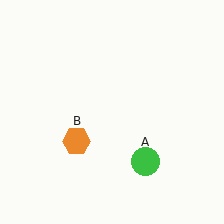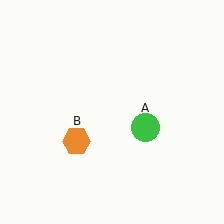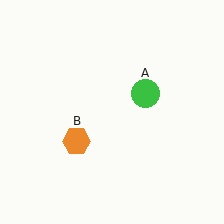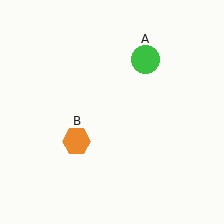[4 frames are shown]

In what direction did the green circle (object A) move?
The green circle (object A) moved up.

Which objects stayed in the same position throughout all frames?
Orange hexagon (object B) remained stationary.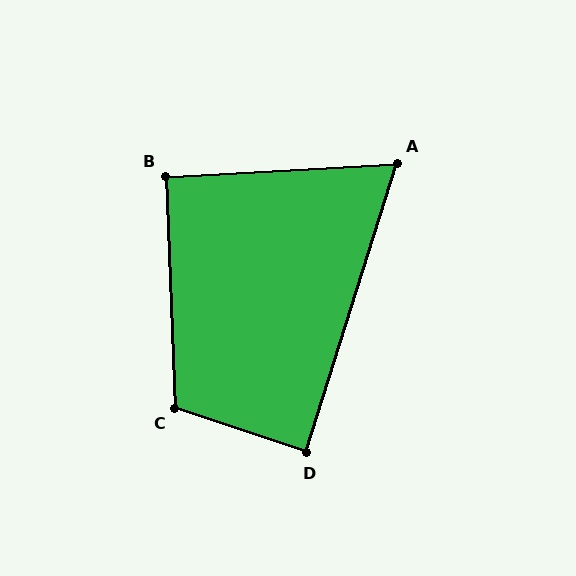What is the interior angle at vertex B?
Approximately 91 degrees (approximately right).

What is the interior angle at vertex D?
Approximately 89 degrees (approximately right).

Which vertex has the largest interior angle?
C, at approximately 111 degrees.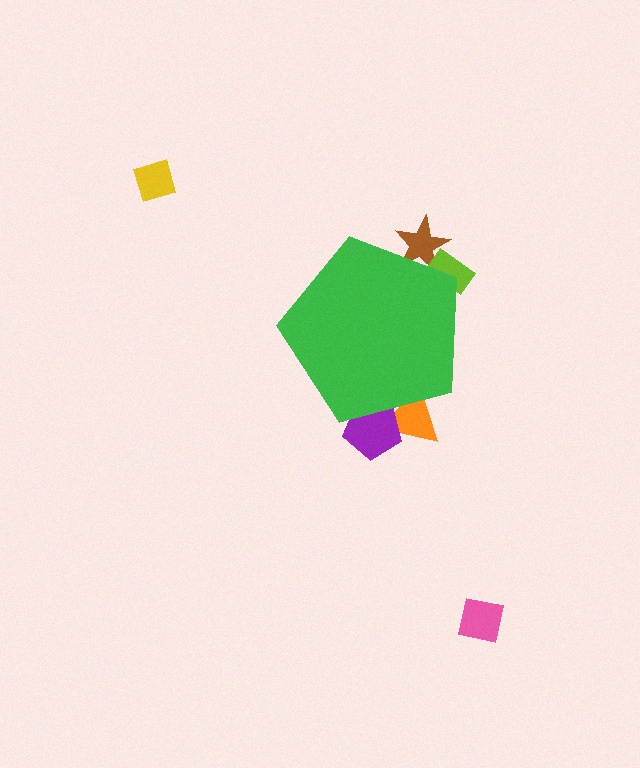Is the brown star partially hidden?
Yes, the brown star is partially hidden behind the green pentagon.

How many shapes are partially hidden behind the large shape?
4 shapes are partially hidden.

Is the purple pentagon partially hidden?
Yes, the purple pentagon is partially hidden behind the green pentagon.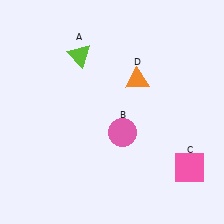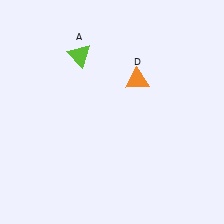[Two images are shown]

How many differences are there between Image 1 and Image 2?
There are 2 differences between the two images.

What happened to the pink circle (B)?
The pink circle (B) was removed in Image 2. It was in the bottom-right area of Image 1.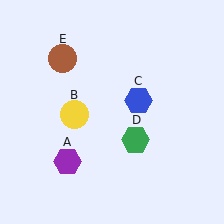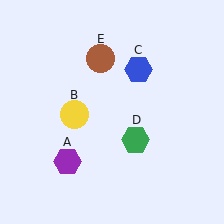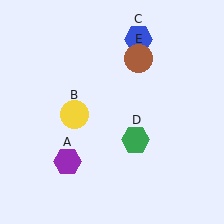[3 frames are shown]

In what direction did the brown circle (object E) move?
The brown circle (object E) moved right.